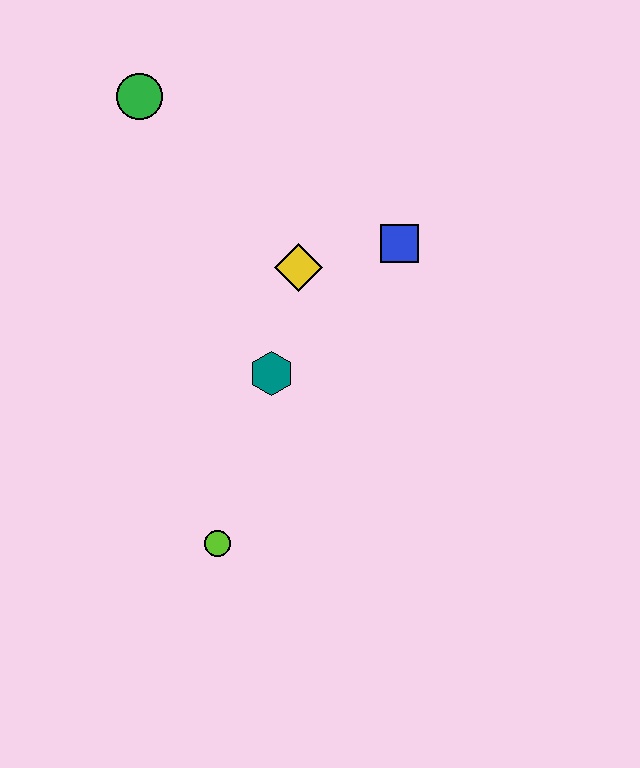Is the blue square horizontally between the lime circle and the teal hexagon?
No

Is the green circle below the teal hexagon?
No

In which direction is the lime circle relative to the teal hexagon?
The lime circle is below the teal hexagon.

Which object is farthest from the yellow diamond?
The lime circle is farthest from the yellow diamond.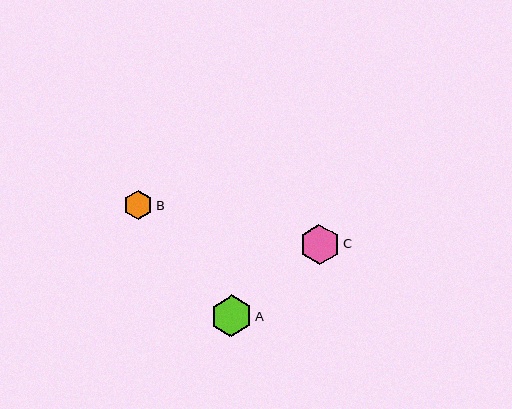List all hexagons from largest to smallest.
From largest to smallest: A, C, B.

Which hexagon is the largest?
Hexagon A is the largest with a size of approximately 41 pixels.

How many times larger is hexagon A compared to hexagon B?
Hexagon A is approximately 1.4 times the size of hexagon B.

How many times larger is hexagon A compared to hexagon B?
Hexagon A is approximately 1.4 times the size of hexagon B.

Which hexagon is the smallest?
Hexagon B is the smallest with a size of approximately 29 pixels.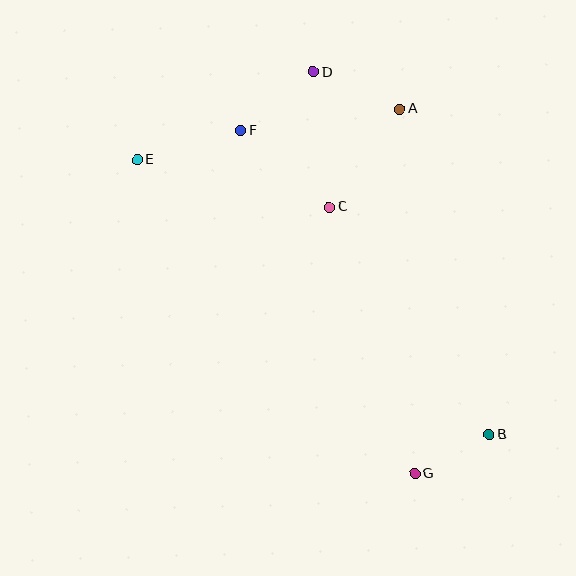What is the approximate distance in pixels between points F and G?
The distance between F and G is approximately 385 pixels.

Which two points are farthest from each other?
Points B and E are farthest from each other.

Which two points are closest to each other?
Points B and G are closest to each other.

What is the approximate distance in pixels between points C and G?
The distance between C and G is approximately 280 pixels.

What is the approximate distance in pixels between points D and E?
The distance between D and E is approximately 197 pixels.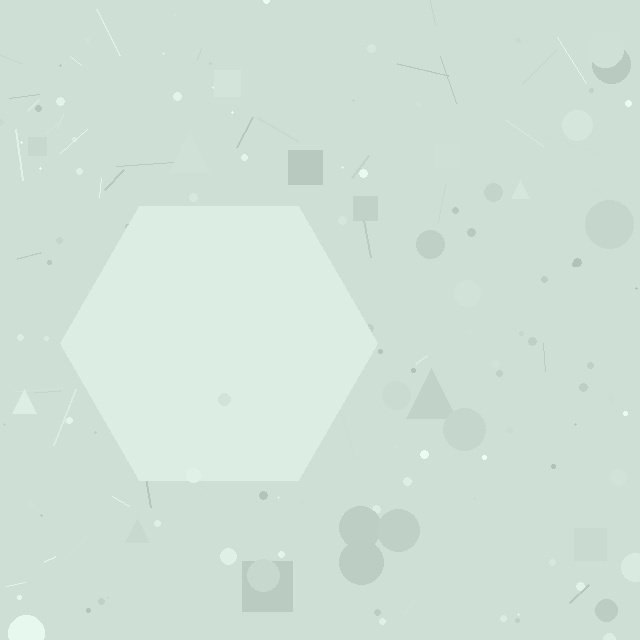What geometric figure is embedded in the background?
A hexagon is embedded in the background.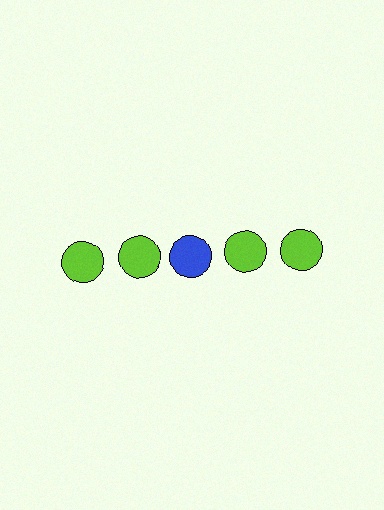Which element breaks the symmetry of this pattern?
The blue circle in the top row, center column breaks the symmetry. All other shapes are lime circles.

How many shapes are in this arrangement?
There are 5 shapes arranged in a grid pattern.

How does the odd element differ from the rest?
It has a different color: blue instead of lime.